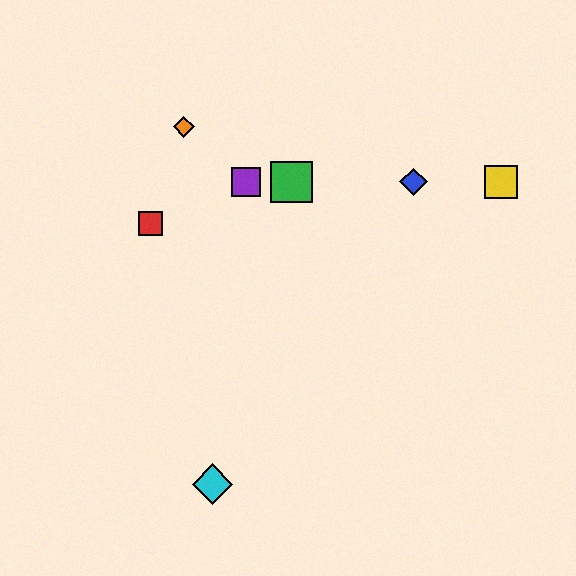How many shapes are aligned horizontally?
4 shapes (the blue diamond, the green square, the yellow square, the purple square) are aligned horizontally.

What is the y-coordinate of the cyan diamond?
The cyan diamond is at y≈484.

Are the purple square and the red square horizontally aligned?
No, the purple square is at y≈182 and the red square is at y≈224.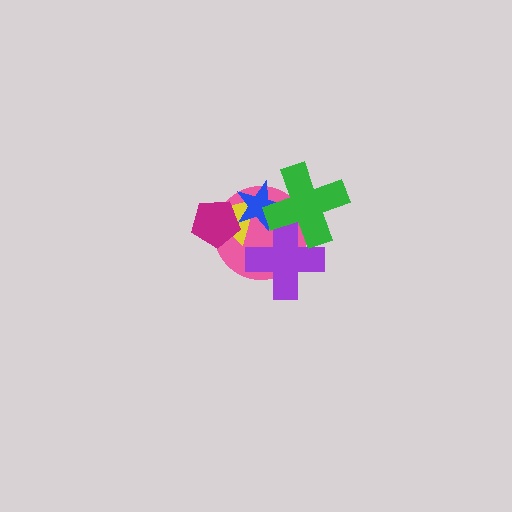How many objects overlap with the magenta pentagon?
3 objects overlap with the magenta pentagon.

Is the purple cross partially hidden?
Yes, it is partially covered by another shape.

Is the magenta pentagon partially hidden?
Yes, it is partially covered by another shape.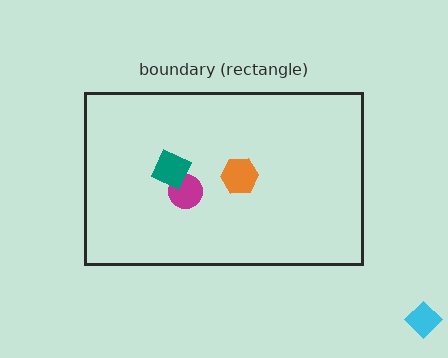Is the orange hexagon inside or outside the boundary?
Inside.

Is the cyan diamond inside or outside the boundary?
Outside.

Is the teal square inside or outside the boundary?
Inside.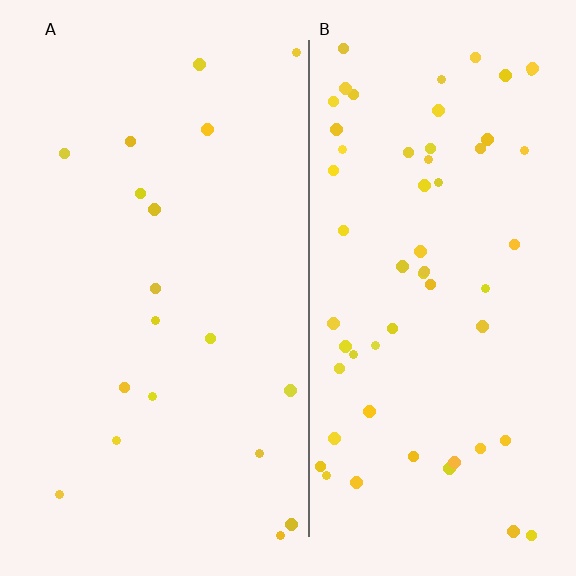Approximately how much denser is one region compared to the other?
Approximately 3.2× — region B over region A.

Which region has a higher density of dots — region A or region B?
B (the right).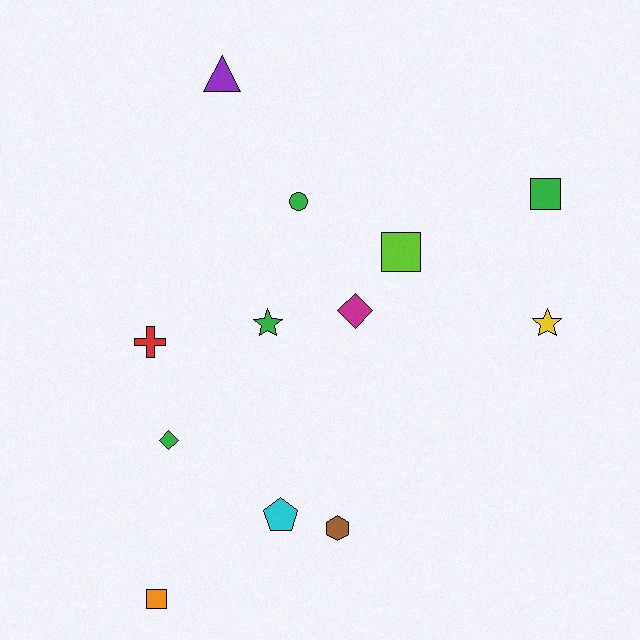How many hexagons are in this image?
There is 1 hexagon.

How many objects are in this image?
There are 12 objects.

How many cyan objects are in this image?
There is 1 cyan object.